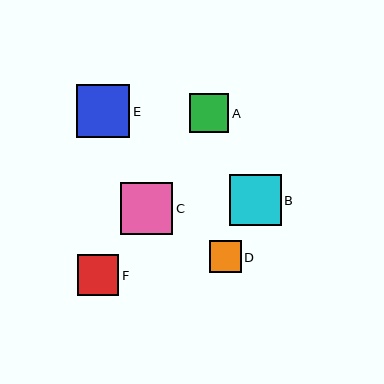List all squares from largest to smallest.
From largest to smallest: E, C, B, F, A, D.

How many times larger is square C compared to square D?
Square C is approximately 1.6 times the size of square D.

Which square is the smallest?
Square D is the smallest with a size of approximately 32 pixels.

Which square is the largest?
Square E is the largest with a size of approximately 53 pixels.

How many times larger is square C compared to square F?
Square C is approximately 1.3 times the size of square F.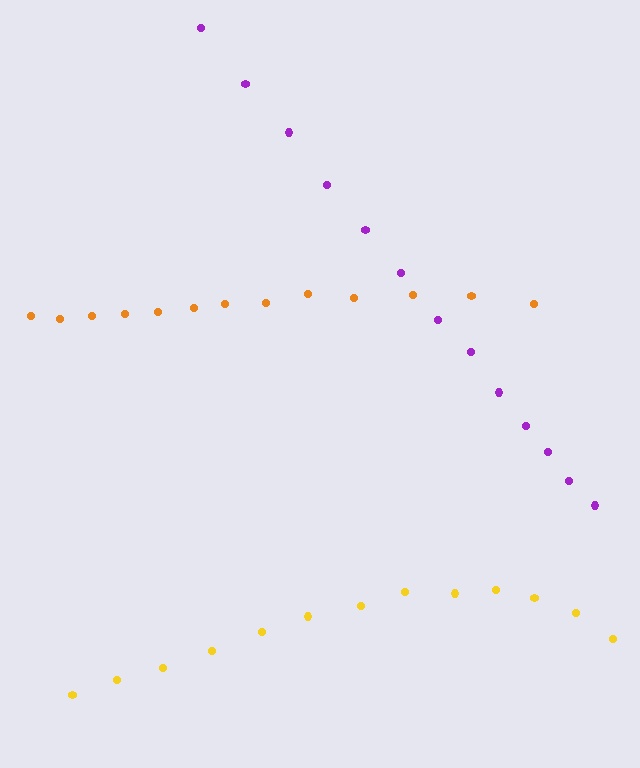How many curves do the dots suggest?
There are 3 distinct paths.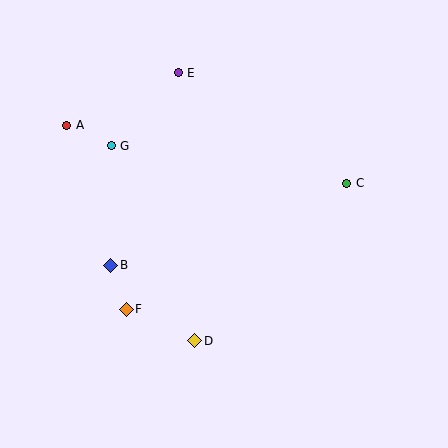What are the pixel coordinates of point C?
Point C is at (347, 183).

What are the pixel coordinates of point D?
Point D is at (195, 341).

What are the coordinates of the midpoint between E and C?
The midpoint between E and C is at (262, 128).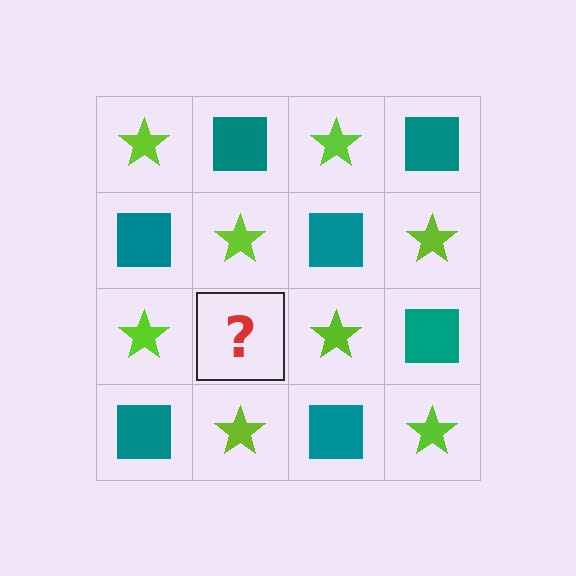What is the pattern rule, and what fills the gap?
The rule is that it alternates lime star and teal square in a checkerboard pattern. The gap should be filled with a teal square.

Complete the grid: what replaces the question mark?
The question mark should be replaced with a teal square.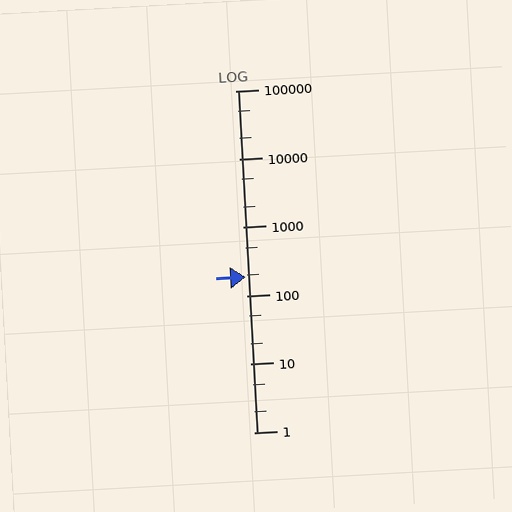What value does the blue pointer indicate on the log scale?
The pointer indicates approximately 190.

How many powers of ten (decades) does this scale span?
The scale spans 5 decades, from 1 to 100000.